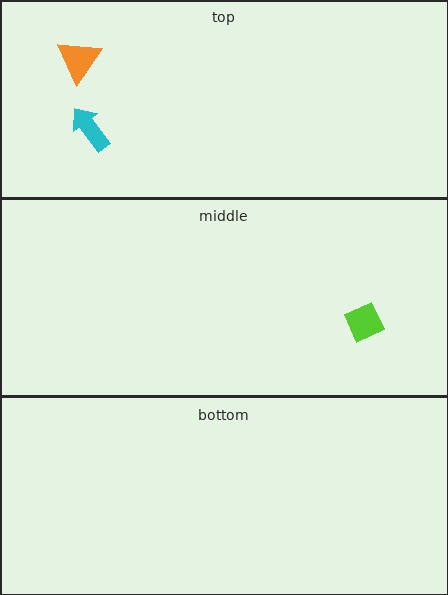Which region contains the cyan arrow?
The top region.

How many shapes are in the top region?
2.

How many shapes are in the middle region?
1.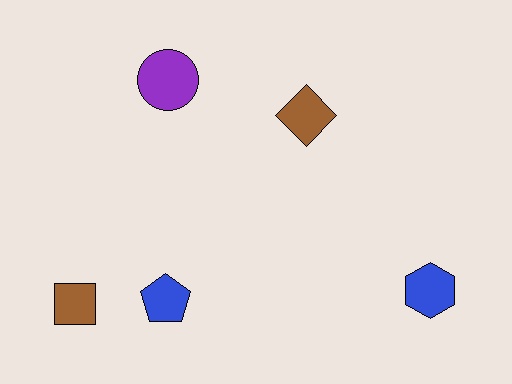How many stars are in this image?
There are no stars.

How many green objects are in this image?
There are no green objects.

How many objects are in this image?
There are 5 objects.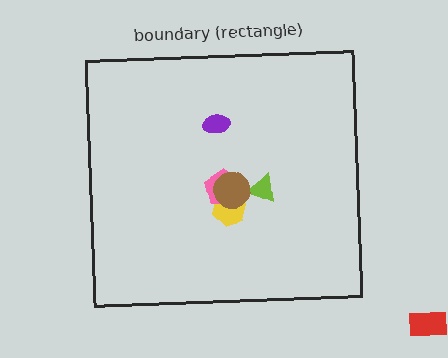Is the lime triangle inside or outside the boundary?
Inside.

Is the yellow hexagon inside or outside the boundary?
Inside.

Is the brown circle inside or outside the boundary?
Inside.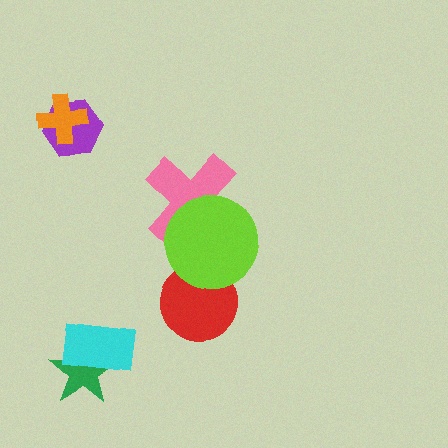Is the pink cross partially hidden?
Yes, it is partially covered by another shape.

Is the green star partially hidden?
Yes, it is partially covered by another shape.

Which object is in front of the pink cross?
The lime circle is in front of the pink cross.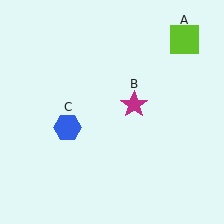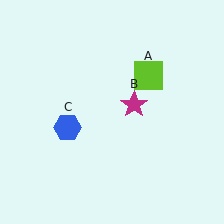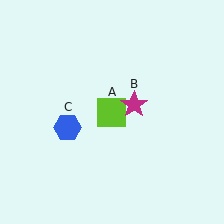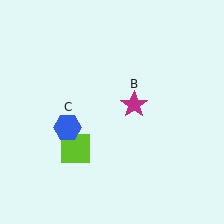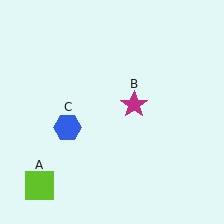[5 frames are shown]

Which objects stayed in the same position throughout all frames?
Magenta star (object B) and blue hexagon (object C) remained stationary.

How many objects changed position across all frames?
1 object changed position: lime square (object A).